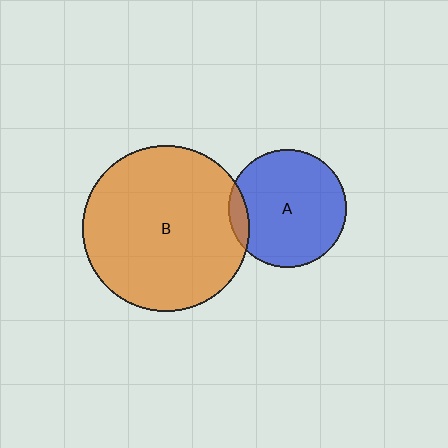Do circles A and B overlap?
Yes.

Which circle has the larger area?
Circle B (orange).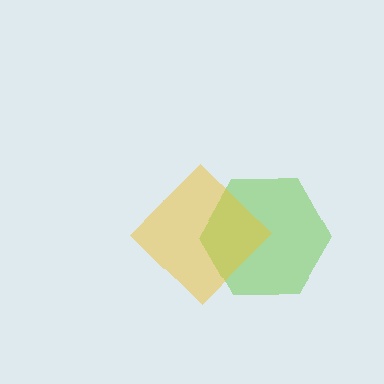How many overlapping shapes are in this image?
There are 2 overlapping shapes in the image.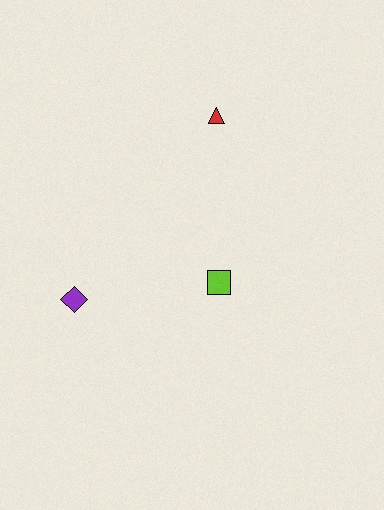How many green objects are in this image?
There are no green objects.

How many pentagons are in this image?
There are no pentagons.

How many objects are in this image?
There are 3 objects.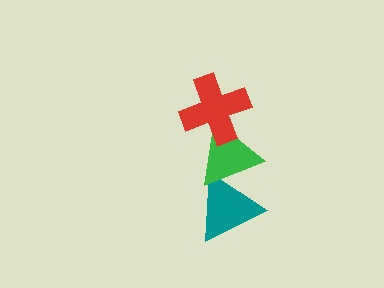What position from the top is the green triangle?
The green triangle is 2nd from the top.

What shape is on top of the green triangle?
The red cross is on top of the green triangle.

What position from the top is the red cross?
The red cross is 1st from the top.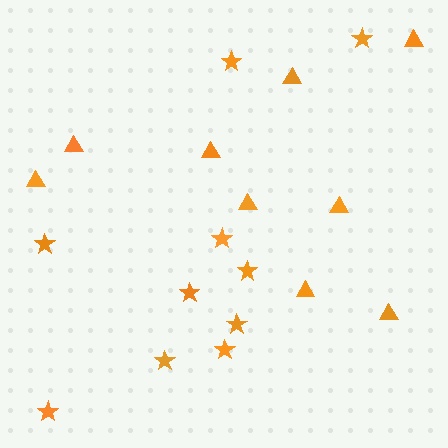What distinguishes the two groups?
There are 2 groups: one group of triangles (9) and one group of stars (10).